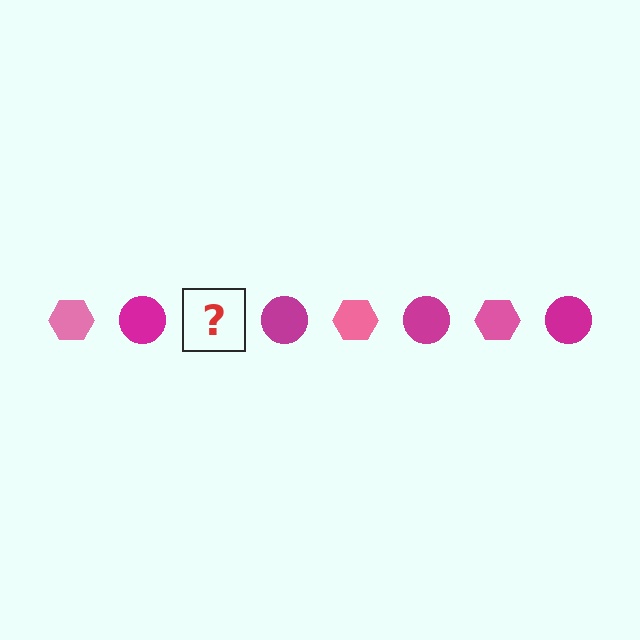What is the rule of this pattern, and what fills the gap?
The rule is that the pattern alternates between pink hexagon and magenta circle. The gap should be filled with a pink hexagon.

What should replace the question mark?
The question mark should be replaced with a pink hexagon.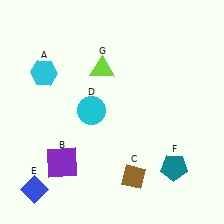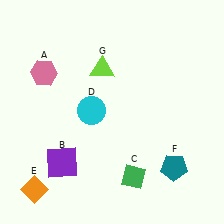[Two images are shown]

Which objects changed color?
A changed from cyan to pink. C changed from brown to green. E changed from blue to orange.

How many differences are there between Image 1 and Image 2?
There are 3 differences between the two images.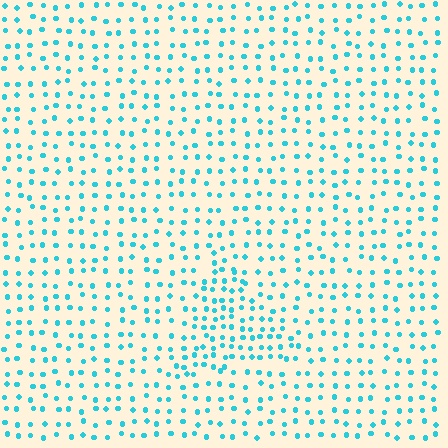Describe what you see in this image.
The image contains small cyan elements arranged at two different densities. A triangle-shaped region is visible where the elements are more densely packed than the surrounding area.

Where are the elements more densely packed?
The elements are more densely packed inside the triangle boundary.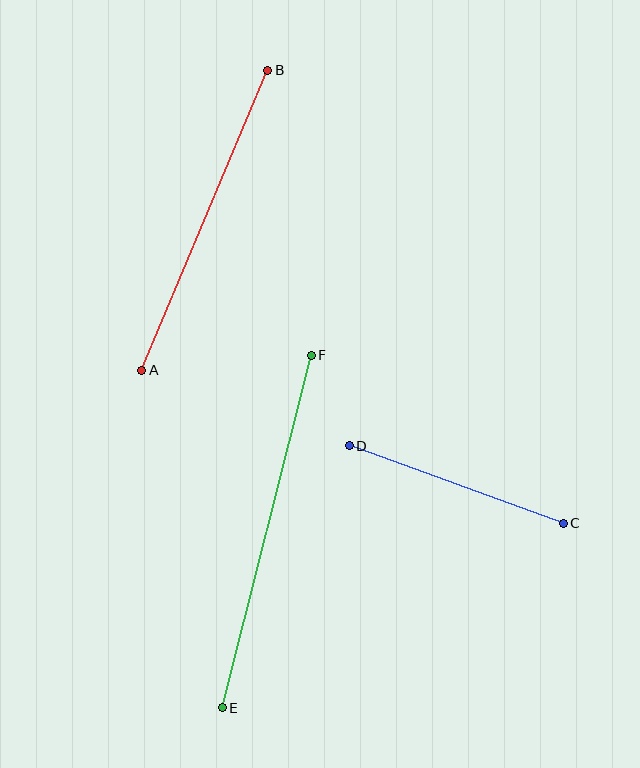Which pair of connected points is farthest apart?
Points E and F are farthest apart.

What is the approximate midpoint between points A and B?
The midpoint is at approximately (205, 220) pixels.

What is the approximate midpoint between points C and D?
The midpoint is at approximately (456, 484) pixels.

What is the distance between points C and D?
The distance is approximately 228 pixels.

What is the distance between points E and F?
The distance is approximately 363 pixels.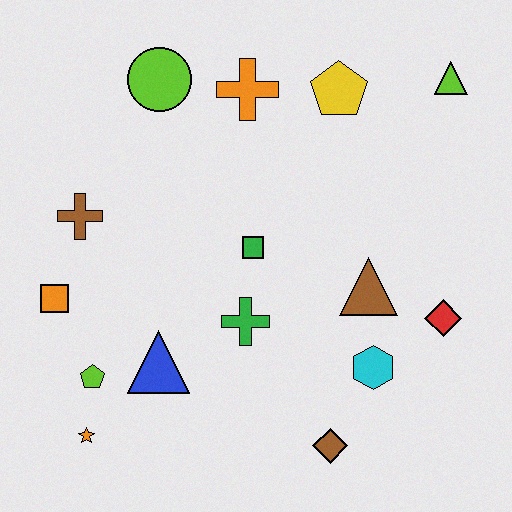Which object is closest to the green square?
The green cross is closest to the green square.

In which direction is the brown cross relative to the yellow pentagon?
The brown cross is to the left of the yellow pentagon.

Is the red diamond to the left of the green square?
No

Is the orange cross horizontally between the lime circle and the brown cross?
No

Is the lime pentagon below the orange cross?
Yes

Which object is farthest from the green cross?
The lime triangle is farthest from the green cross.